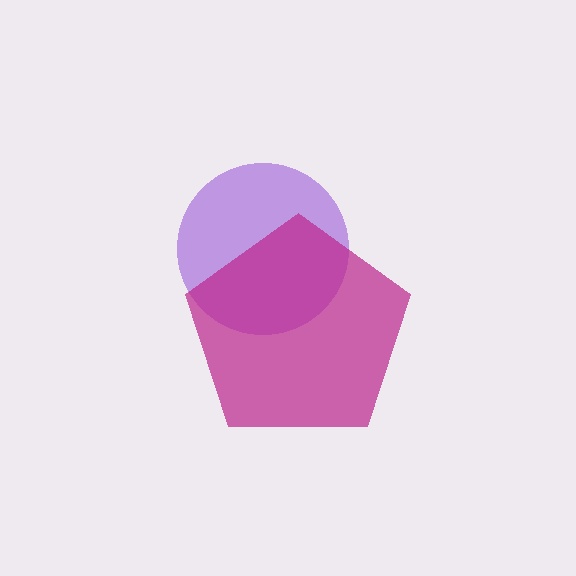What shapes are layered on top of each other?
The layered shapes are: a purple circle, a magenta pentagon.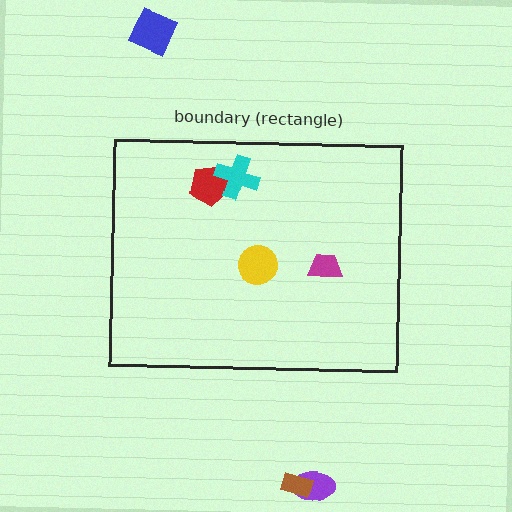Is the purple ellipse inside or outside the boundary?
Outside.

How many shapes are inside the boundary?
4 inside, 3 outside.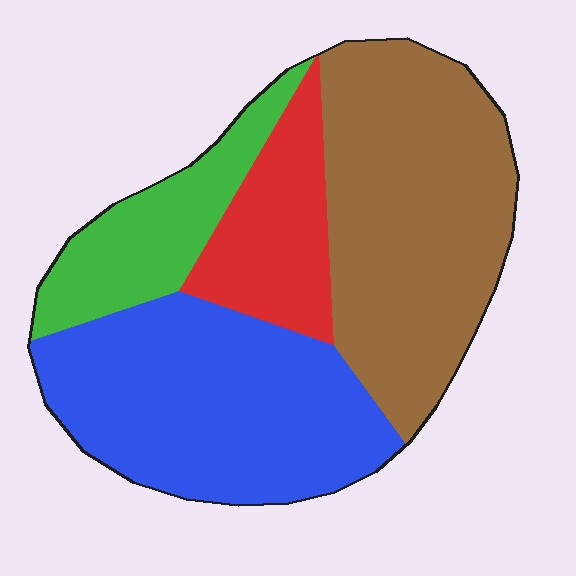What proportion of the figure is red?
Red covers about 15% of the figure.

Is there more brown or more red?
Brown.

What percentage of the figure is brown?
Brown covers roughly 35% of the figure.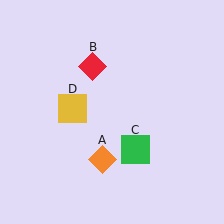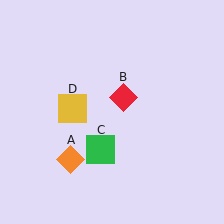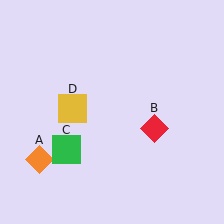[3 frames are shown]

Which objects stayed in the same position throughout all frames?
Yellow square (object D) remained stationary.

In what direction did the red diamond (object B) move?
The red diamond (object B) moved down and to the right.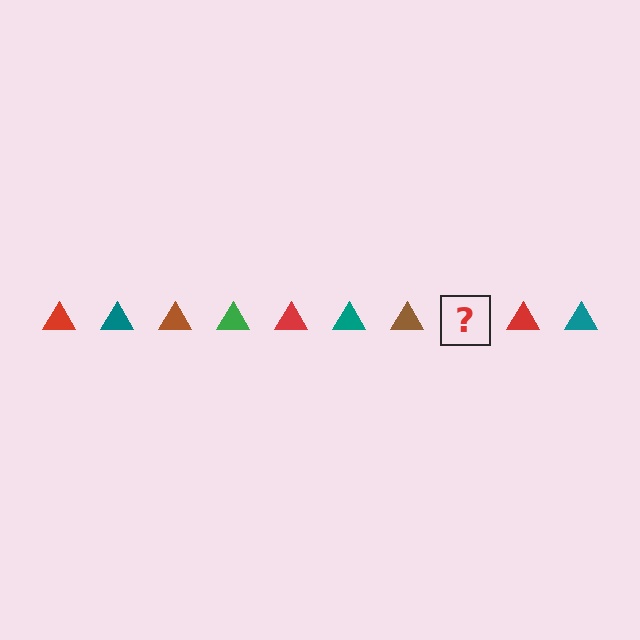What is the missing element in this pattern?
The missing element is a green triangle.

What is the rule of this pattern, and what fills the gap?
The rule is that the pattern cycles through red, teal, brown, green triangles. The gap should be filled with a green triangle.